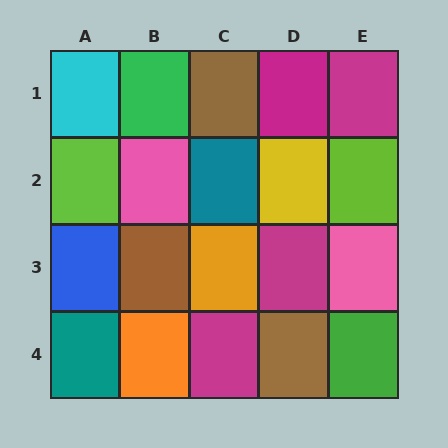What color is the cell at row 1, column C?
Brown.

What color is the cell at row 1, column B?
Green.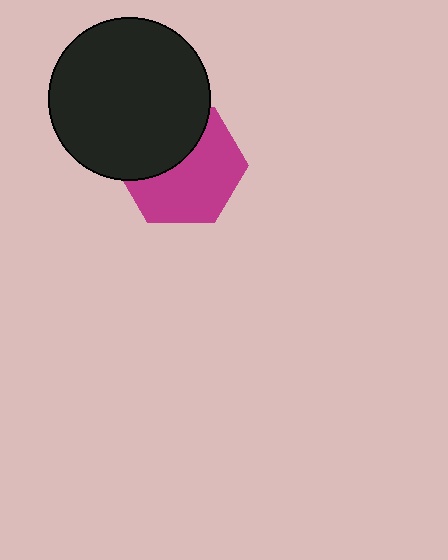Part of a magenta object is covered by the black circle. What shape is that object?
It is a hexagon.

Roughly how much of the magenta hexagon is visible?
About half of it is visible (roughly 60%).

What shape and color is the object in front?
The object in front is a black circle.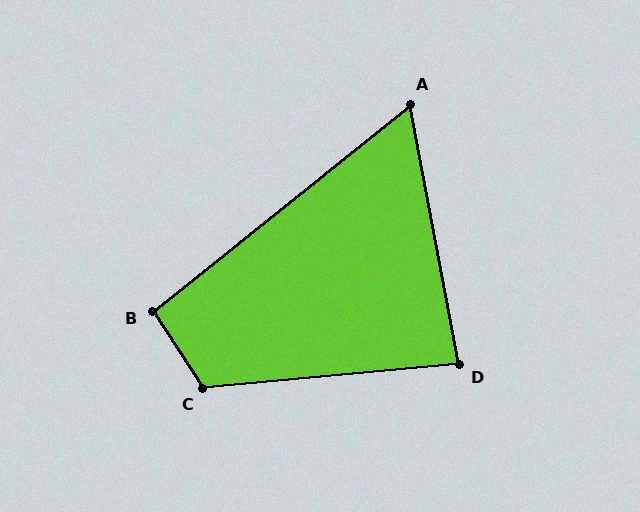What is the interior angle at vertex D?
Approximately 85 degrees (acute).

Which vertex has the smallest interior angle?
A, at approximately 62 degrees.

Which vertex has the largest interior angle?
C, at approximately 118 degrees.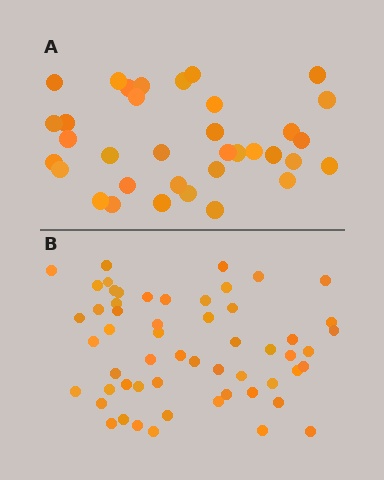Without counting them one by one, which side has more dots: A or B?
Region B (the bottom region) has more dots.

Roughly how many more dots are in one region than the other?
Region B has approximately 20 more dots than region A.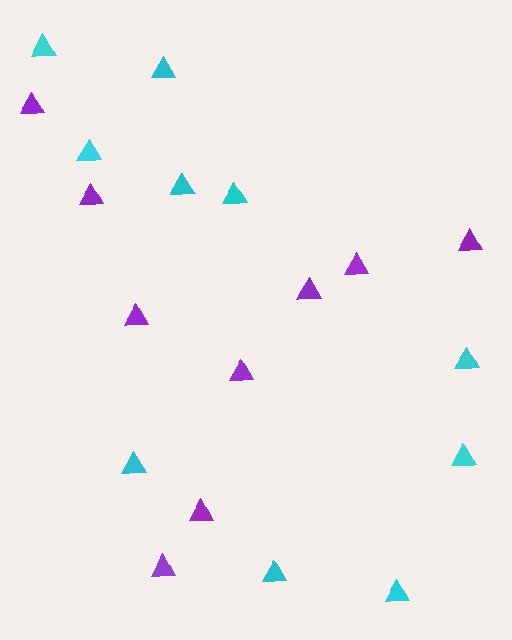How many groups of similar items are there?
There are 2 groups: one group of cyan triangles (10) and one group of purple triangles (9).